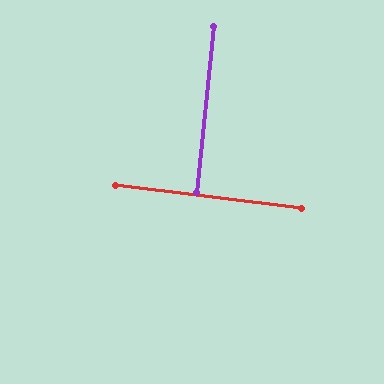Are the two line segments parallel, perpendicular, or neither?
Perpendicular — they meet at approximately 89°.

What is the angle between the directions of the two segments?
Approximately 89 degrees.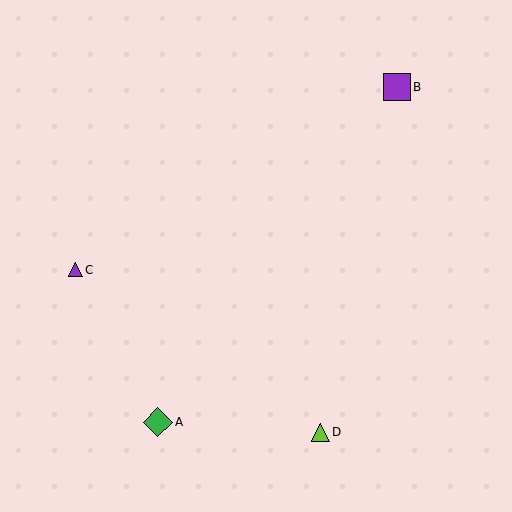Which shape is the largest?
The green diamond (labeled A) is the largest.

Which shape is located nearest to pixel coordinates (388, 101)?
The purple square (labeled B) at (397, 87) is nearest to that location.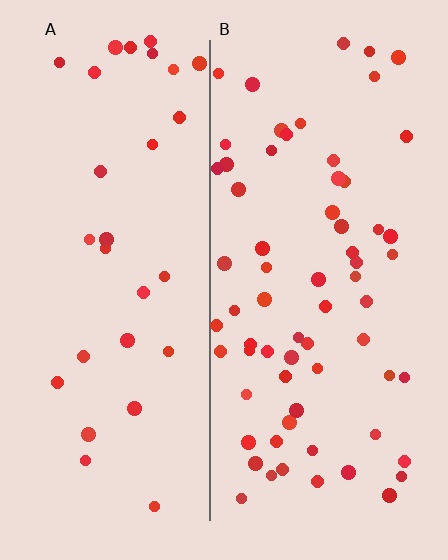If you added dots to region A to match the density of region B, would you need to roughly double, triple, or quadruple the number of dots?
Approximately double.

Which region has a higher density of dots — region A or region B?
B (the right).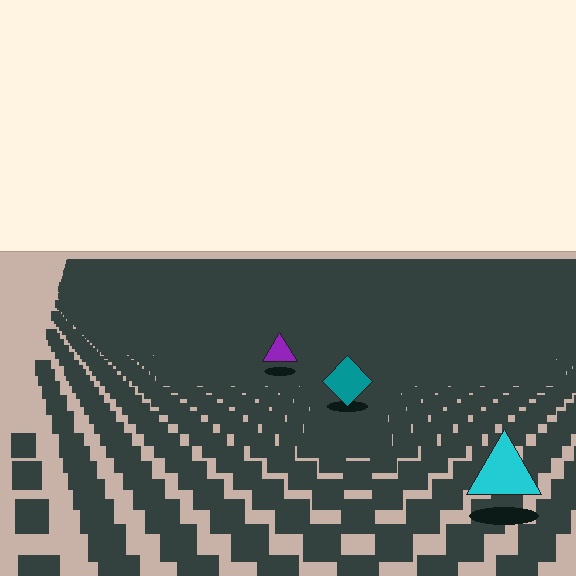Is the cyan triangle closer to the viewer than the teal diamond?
Yes. The cyan triangle is closer — you can tell from the texture gradient: the ground texture is coarser near it.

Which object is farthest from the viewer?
The purple triangle is farthest from the viewer. It appears smaller and the ground texture around it is denser.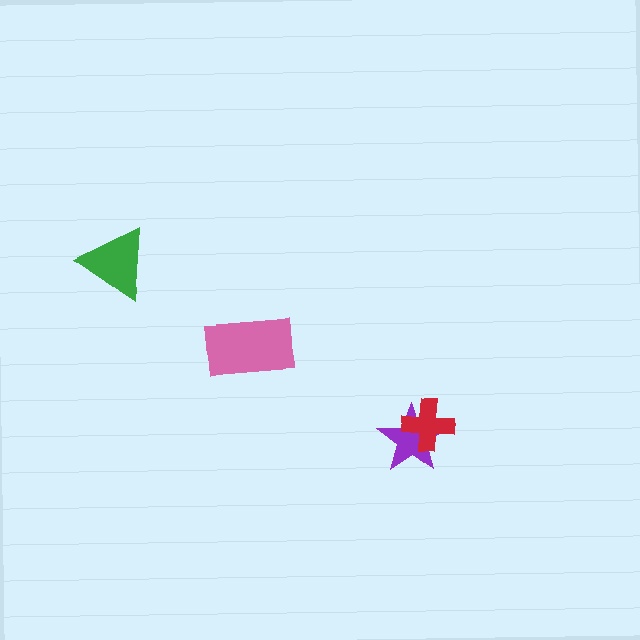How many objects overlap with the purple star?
1 object overlaps with the purple star.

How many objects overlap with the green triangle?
0 objects overlap with the green triangle.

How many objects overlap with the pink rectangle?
0 objects overlap with the pink rectangle.